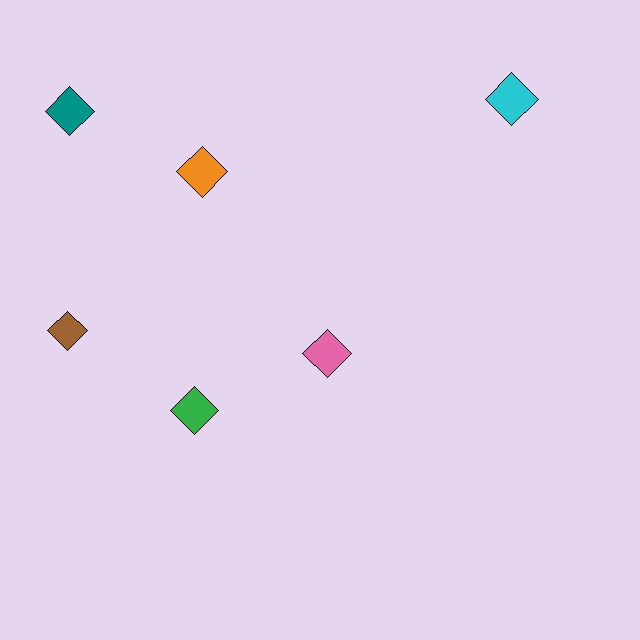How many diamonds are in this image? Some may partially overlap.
There are 6 diamonds.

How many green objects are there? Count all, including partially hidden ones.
There is 1 green object.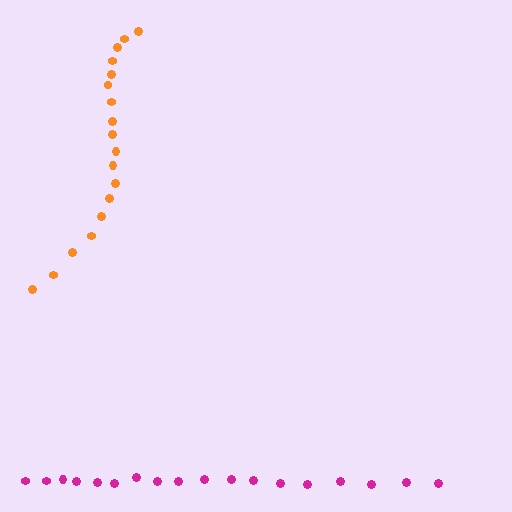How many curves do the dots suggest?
There are 2 distinct paths.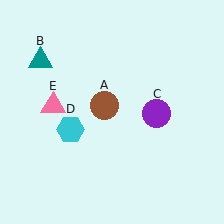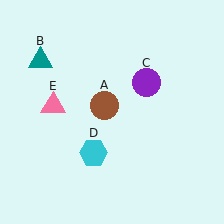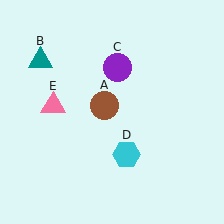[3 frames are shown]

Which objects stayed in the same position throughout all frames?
Brown circle (object A) and teal triangle (object B) and pink triangle (object E) remained stationary.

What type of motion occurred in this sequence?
The purple circle (object C), cyan hexagon (object D) rotated counterclockwise around the center of the scene.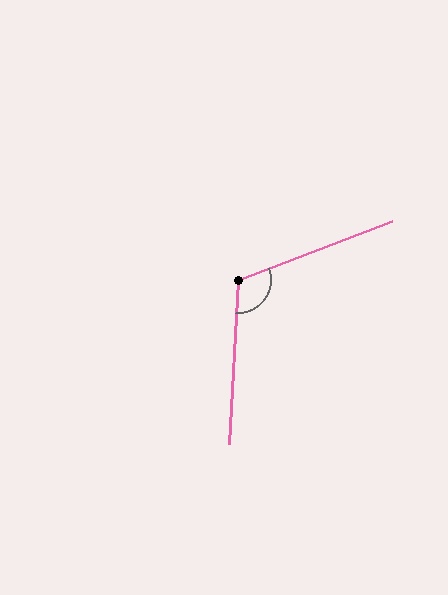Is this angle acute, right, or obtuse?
It is obtuse.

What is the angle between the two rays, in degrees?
Approximately 114 degrees.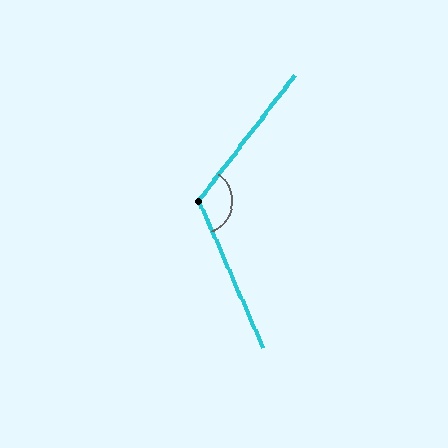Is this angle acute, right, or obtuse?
It is obtuse.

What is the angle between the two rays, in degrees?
Approximately 119 degrees.